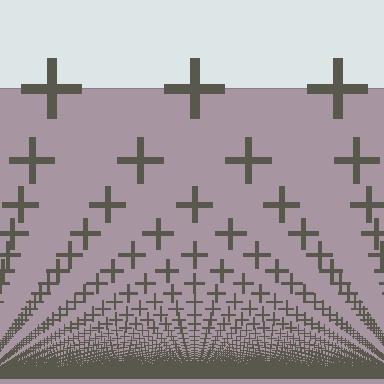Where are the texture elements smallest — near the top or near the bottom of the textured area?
Near the bottom.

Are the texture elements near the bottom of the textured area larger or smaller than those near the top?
Smaller. The gradient is inverted — elements near the bottom are smaller and denser.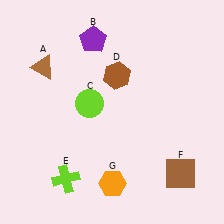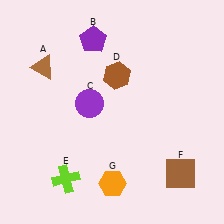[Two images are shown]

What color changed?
The circle (C) changed from lime in Image 1 to purple in Image 2.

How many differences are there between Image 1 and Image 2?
There is 1 difference between the two images.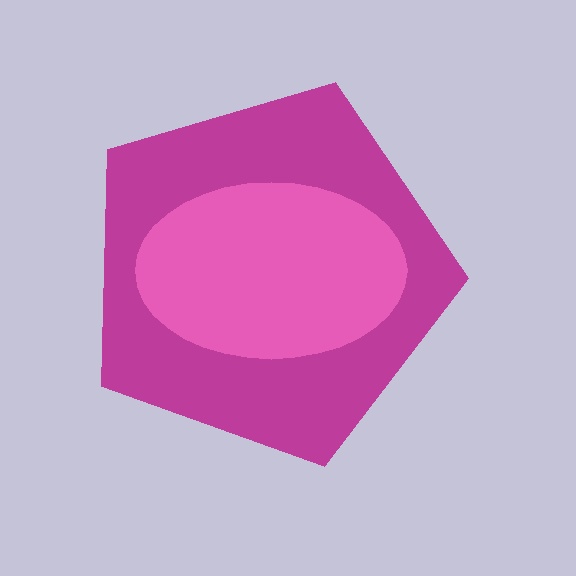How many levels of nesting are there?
2.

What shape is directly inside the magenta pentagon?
The pink ellipse.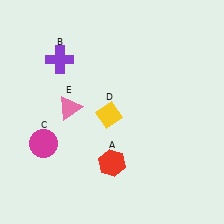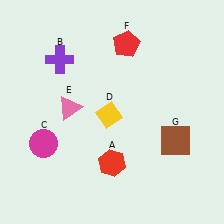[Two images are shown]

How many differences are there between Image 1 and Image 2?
There are 2 differences between the two images.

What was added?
A red pentagon (F), a brown square (G) were added in Image 2.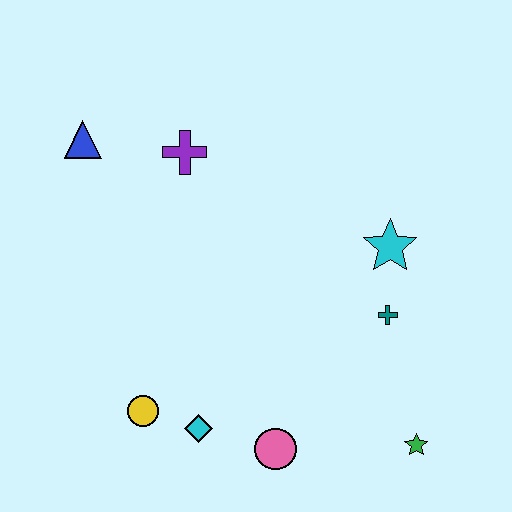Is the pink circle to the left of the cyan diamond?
No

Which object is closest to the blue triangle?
The purple cross is closest to the blue triangle.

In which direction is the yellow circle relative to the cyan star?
The yellow circle is to the left of the cyan star.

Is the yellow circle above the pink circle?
Yes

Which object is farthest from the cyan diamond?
The blue triangle is farthest from the cyan diamond.